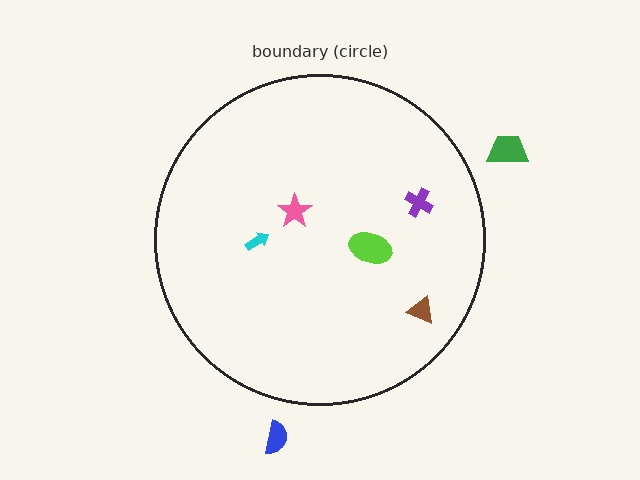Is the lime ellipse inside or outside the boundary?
Inside.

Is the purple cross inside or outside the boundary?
Inside.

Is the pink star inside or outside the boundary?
Inside.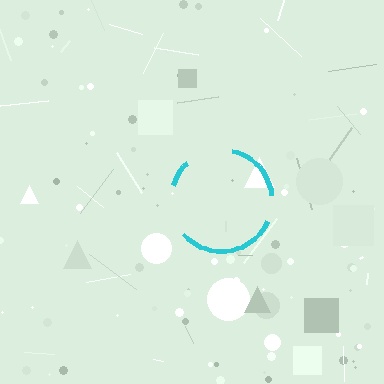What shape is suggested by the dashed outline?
The dashed outline suggests a circle.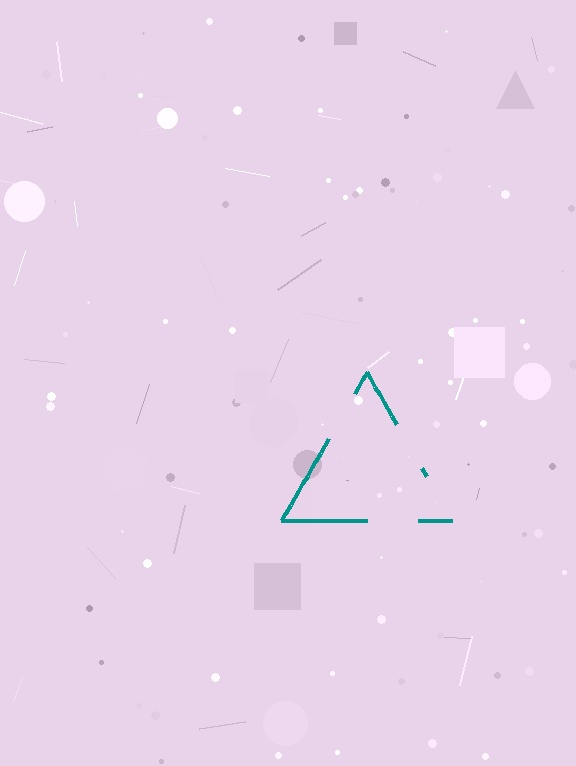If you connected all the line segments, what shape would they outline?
They would outline a triangle.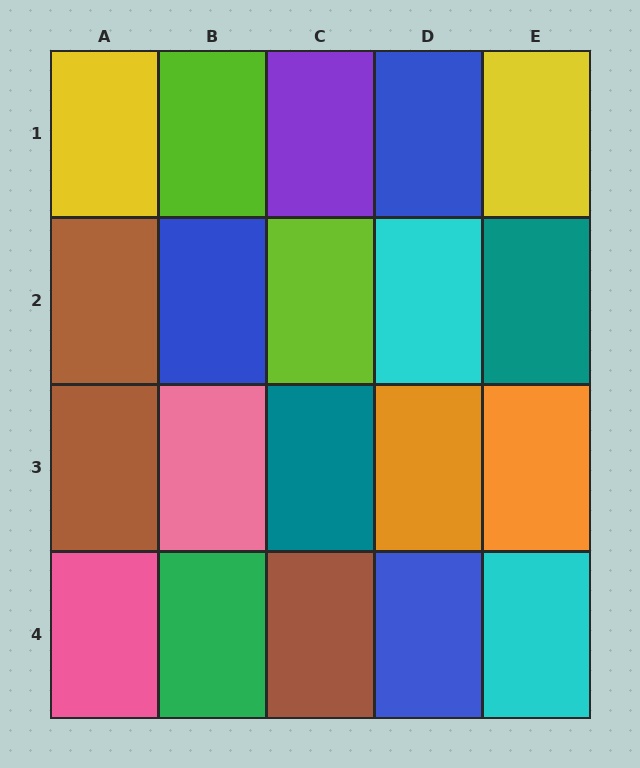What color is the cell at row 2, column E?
Teal.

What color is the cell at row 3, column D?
Orange.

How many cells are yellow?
2 cells are yellow.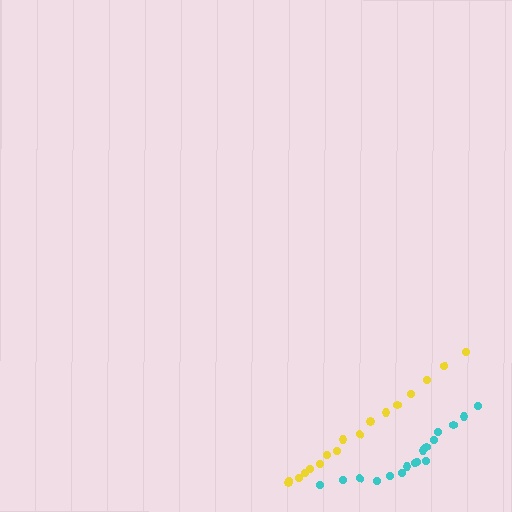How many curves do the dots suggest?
There are 2 distinct paths.